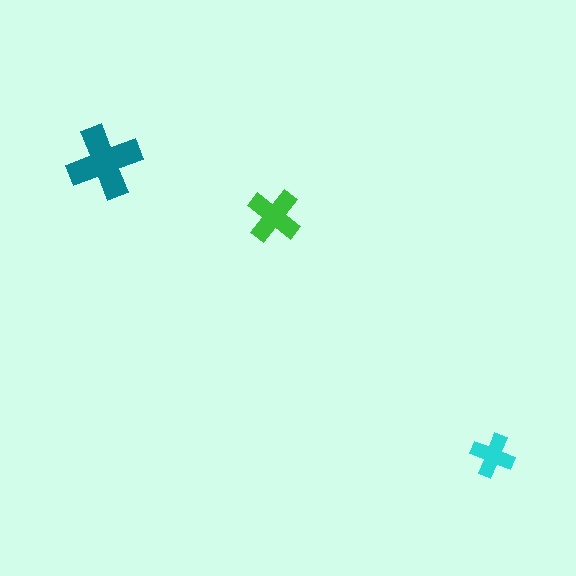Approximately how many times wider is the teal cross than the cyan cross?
About 1.5 times wider.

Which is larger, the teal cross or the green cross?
The teal one.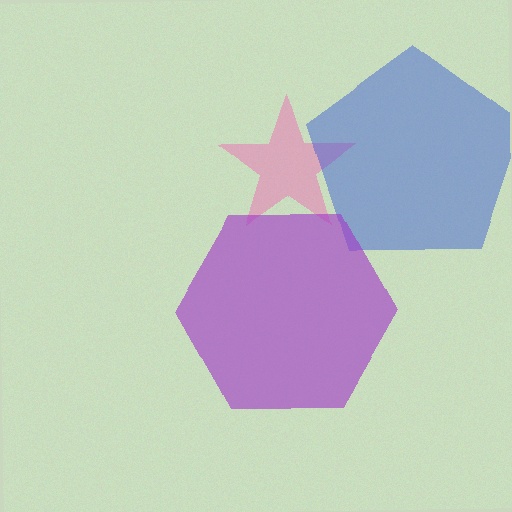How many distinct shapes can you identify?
There are 3 distinct shapes: a pink star, a blue pentagon, a purple hexagon.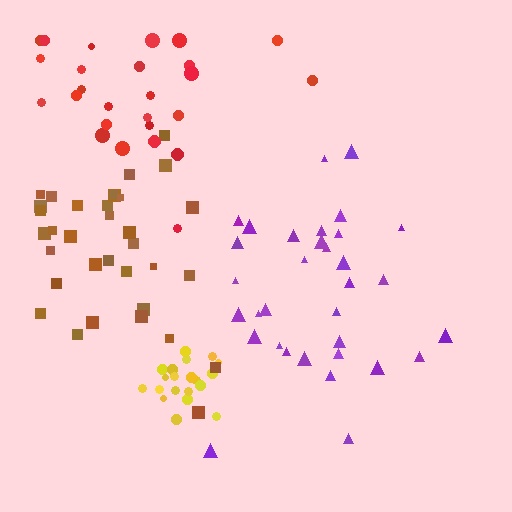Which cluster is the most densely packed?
Yellow.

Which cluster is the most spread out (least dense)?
Red.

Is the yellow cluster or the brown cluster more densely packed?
Yellow.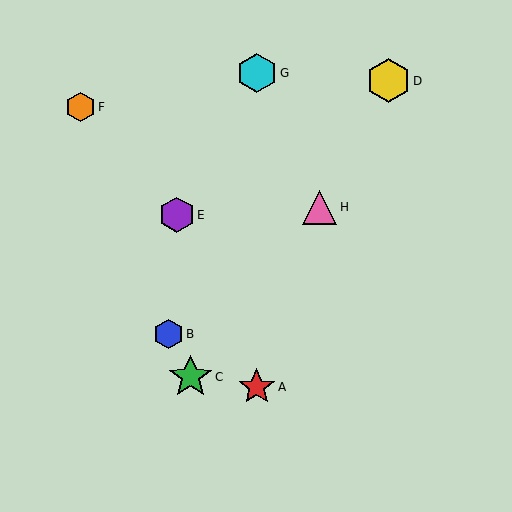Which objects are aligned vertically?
Objects A, G are aligned vertically.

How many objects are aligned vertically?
2 objects (A, G) are aligned vertically.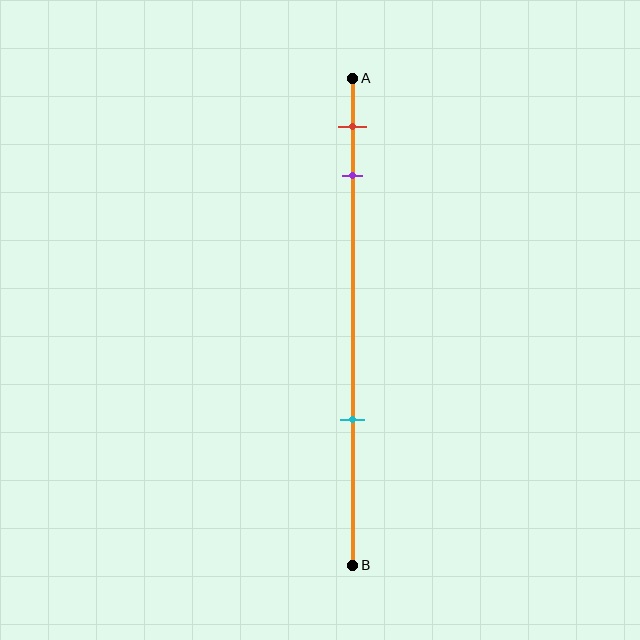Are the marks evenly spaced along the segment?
No, the marks are not evenly spaced.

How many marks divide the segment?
There are 3 marks dividing the segment.